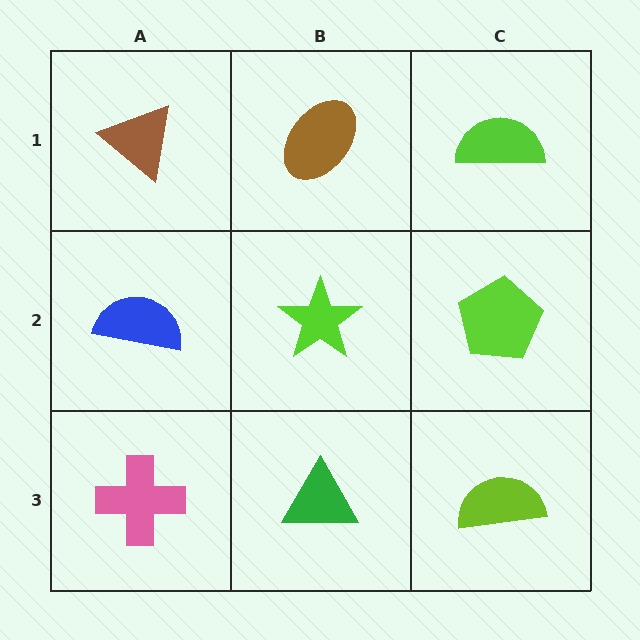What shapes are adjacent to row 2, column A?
A brown triangle (row 1, column A), a pink cross (row 3, column A), a lime star (row 2, column B).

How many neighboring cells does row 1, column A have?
2.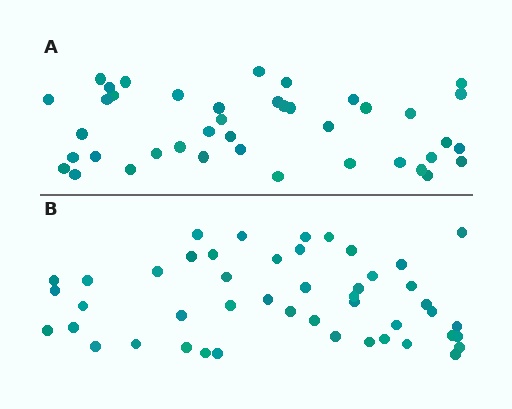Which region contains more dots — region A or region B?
Region B (the bottom region) has more dots.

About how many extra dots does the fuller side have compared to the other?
Region B has about 6 more dots than region A.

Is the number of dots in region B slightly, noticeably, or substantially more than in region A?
Region B has only slightly more — the two regions are fairly close. The ratio is roughly 1.1 to 1.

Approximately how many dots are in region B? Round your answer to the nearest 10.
About 50 dots. (The exact count is 47, which rounds to 50.)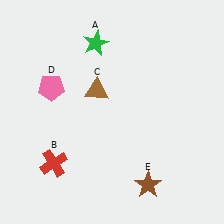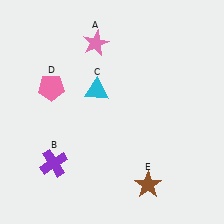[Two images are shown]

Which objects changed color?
A changed from green to pink. B changed from red to purple. C changed from brown to cyan.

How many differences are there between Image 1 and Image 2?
There are 3 differences between the two images.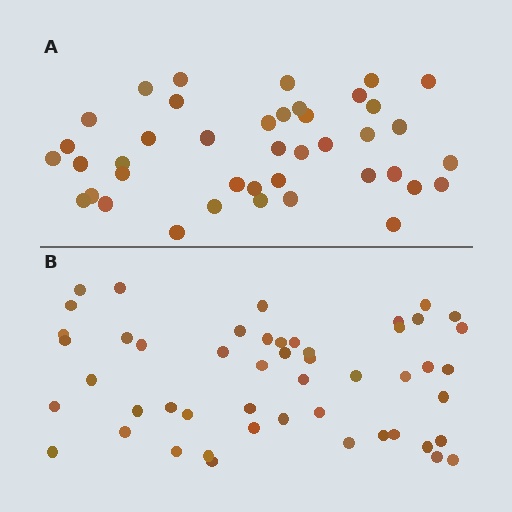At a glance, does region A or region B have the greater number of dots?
Region B (the bottom region) has more dots.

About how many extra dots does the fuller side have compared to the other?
Region B has roughly 8 or so more dots than region A.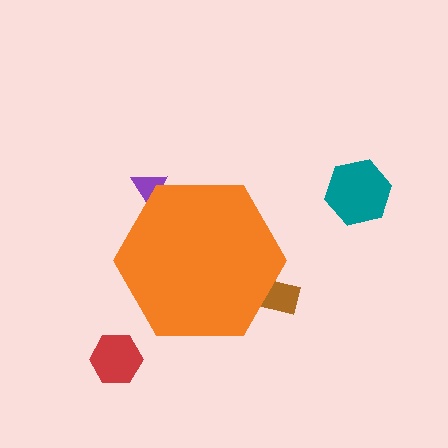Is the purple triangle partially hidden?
Yes, the purple triangle is partially hidden behind the orange hexagon.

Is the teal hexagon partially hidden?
No, the teal hexagon is fully visible.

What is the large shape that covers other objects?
An orange hexagon.